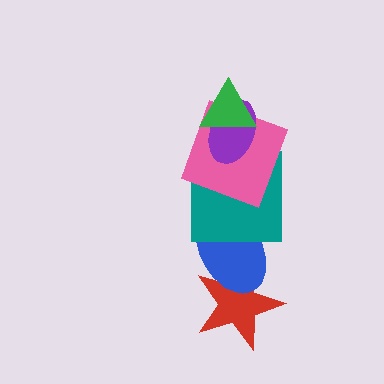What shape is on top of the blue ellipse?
The teal square is on top of the blue ellipse.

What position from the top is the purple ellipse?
The purple ellipse is 2nd from the top.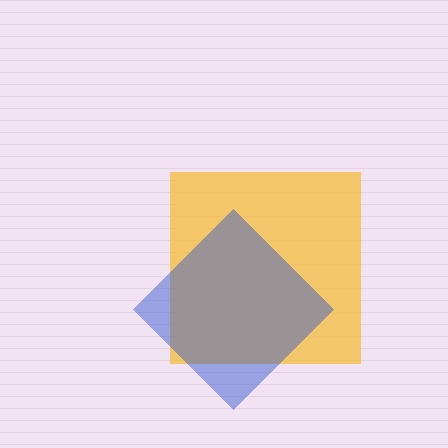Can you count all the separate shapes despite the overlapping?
Yes, there are 2 separate shapes.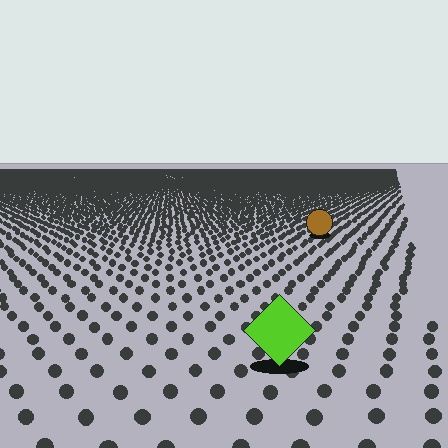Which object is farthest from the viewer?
The brown circle is farthest from the viewer. It appears smaller and the ground texture around it is denser.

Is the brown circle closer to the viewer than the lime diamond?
No. The lime diamond is closer — you can tell from the texture gradient: the ground texture is coarser near it.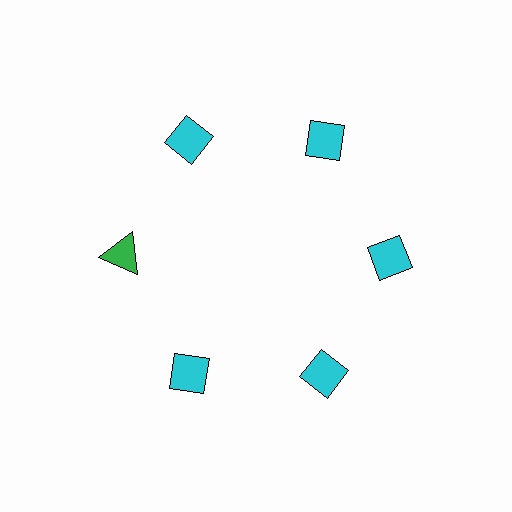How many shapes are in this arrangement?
There are 6 shapes arranged in a ring pattern.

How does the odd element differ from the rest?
It differs in both color (green instead of cyan) and shape (triangle instead of diamond).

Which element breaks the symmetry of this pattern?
The green triangle at roughly the 9 o'clock position breaks the symmetry. All other shapes are cyan diamonds.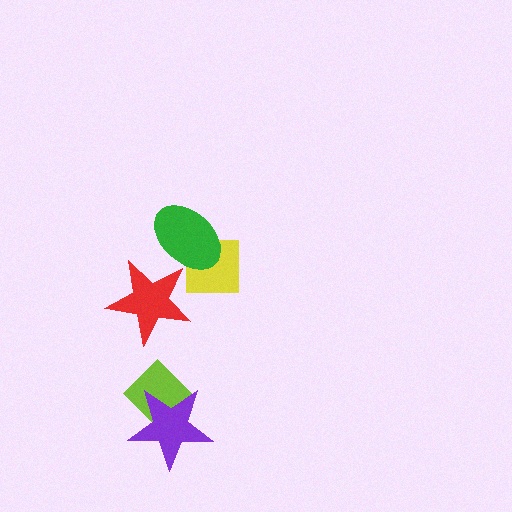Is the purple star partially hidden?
No, no other shape covers it.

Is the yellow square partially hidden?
Yes, it is partially covered by another shape.